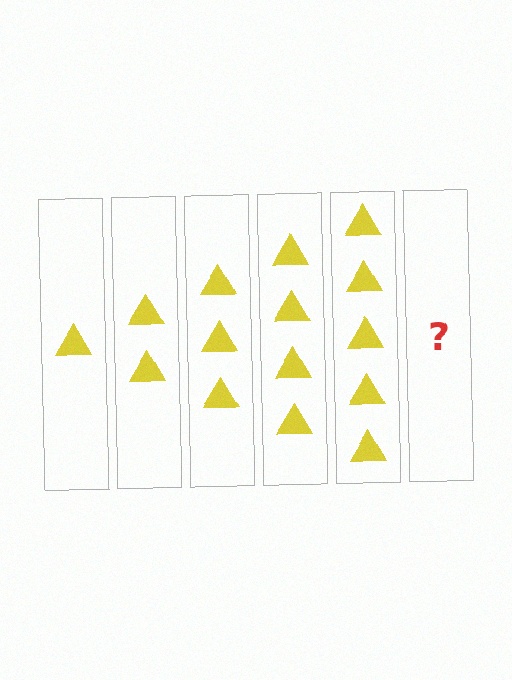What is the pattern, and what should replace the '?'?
The pattern is that each step adds one more triangle. The '?' should be 6 triangles.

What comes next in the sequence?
The next element should be 6 triangles.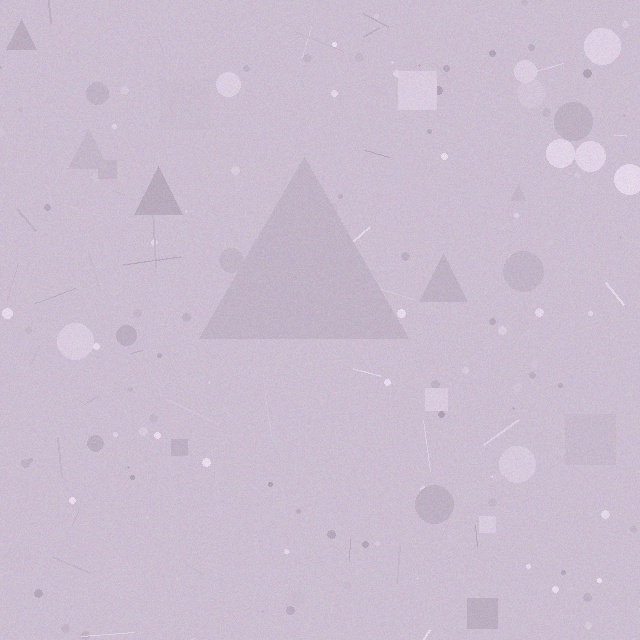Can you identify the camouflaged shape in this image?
The camouflaged shape is a triangle.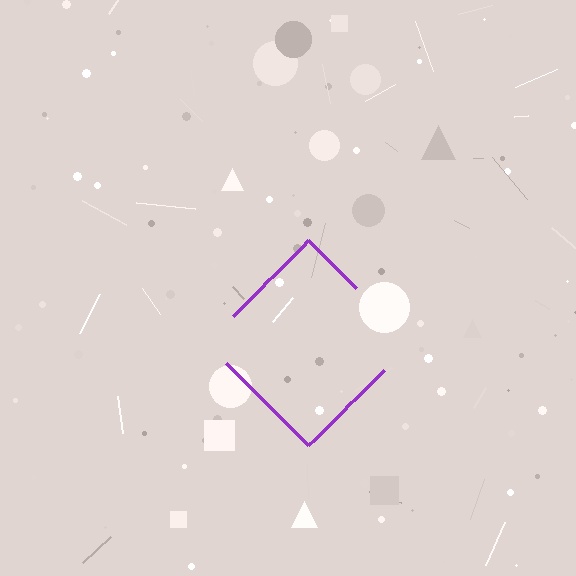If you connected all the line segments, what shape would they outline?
They would outline a diamond.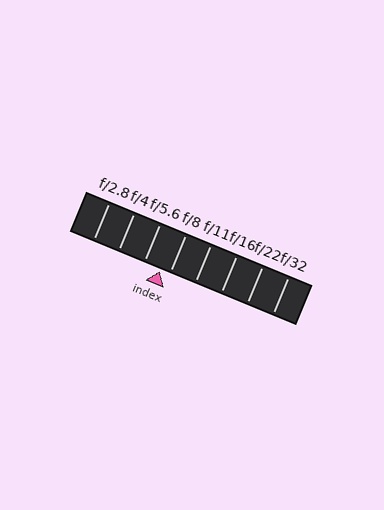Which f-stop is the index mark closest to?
The index mark is closest to f/8.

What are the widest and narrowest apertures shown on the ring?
The widest aperture shown is f/2.8 and the narrowest is f/32.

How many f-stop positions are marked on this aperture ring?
There are 8 f-stop positions marked.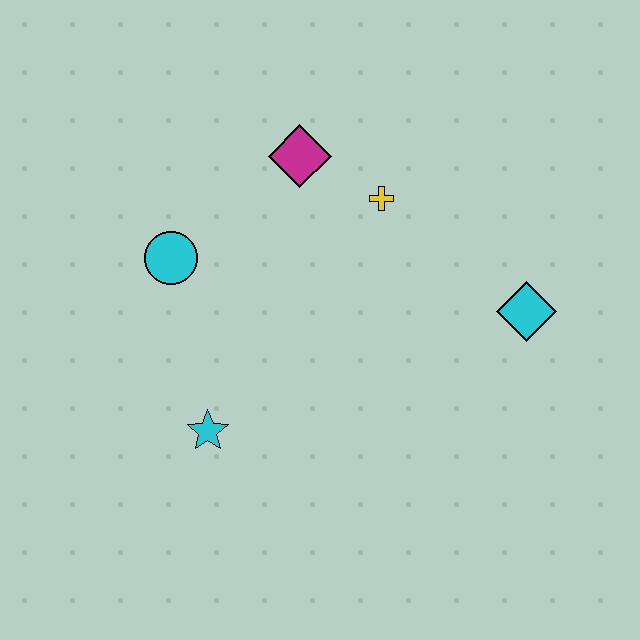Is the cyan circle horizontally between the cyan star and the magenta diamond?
No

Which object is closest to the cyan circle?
The magenta diamond is closest to the cyan circle.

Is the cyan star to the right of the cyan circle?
Yes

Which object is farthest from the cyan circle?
The cyan diamond is farthest from the cyan circle.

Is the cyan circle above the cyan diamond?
Yes